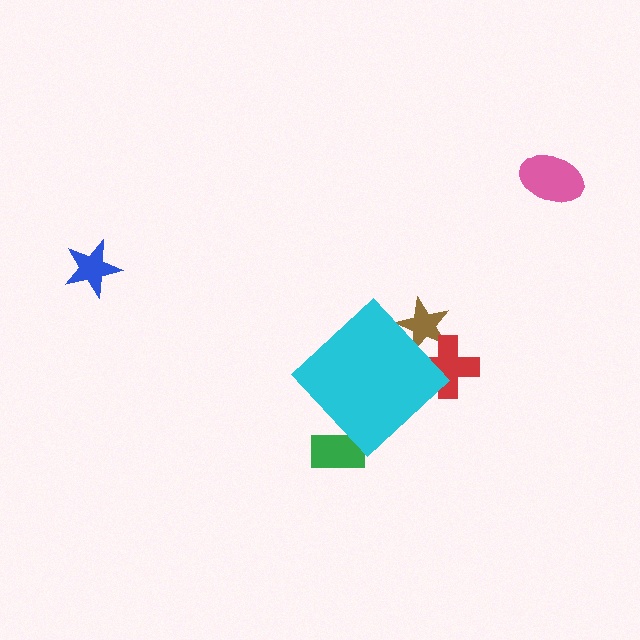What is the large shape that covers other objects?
A cyan diamond.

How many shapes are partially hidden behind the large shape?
3 shapes are partially hidden.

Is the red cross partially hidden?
Yes, the red cross is partially hidden behind the cyan diamond.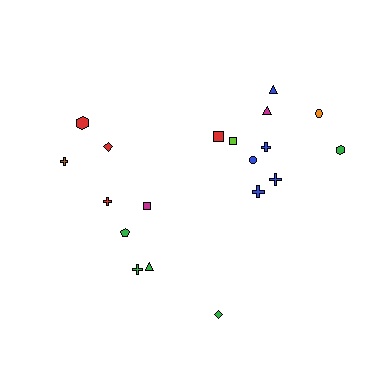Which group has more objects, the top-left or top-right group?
The top-right group.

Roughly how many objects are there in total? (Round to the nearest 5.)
Roughly 20 objects in total.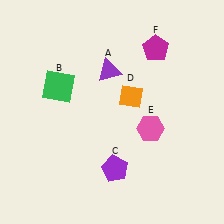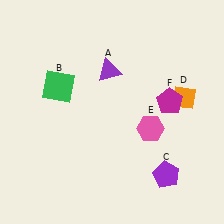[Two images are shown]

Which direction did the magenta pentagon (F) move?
The magenta pentagon (F) moved down.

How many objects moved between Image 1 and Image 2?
3 objects moved between the two images.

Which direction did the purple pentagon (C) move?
The purple pentagon (C) moved right.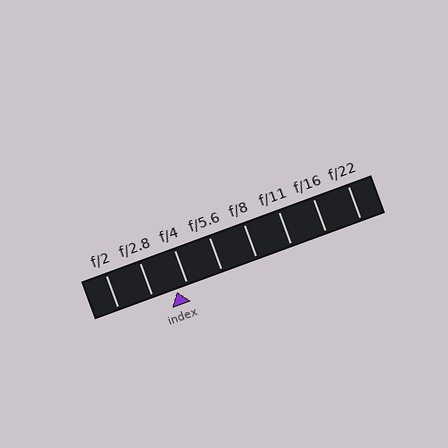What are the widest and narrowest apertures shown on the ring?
The widest aperture shown is f/2 and the narrowest is f/22.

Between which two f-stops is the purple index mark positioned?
The index mark is between f/2.8 and f/4.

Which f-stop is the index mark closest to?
The index mark is closest to f/4.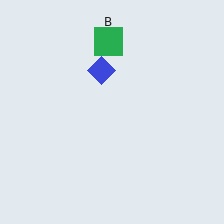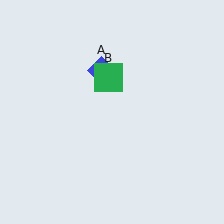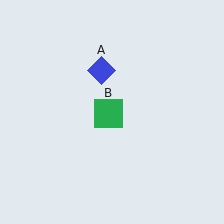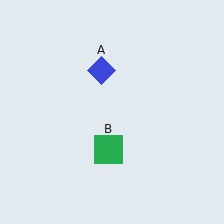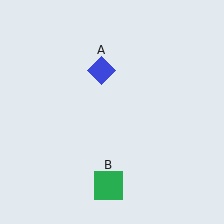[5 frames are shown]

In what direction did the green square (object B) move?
The green square (object B) moved down.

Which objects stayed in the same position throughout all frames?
Blue diamond (object A) remained stationary.